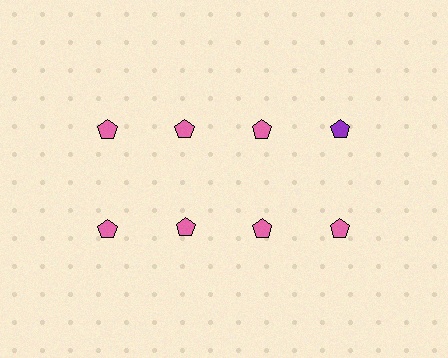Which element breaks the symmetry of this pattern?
The purple pentagon in the top row, second from right column breaks the symmetry. All other shapes are pink pentagons.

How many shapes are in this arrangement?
There are 8 shapes arranged in a grid pattern.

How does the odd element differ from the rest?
It has a different color: purple instead of pink.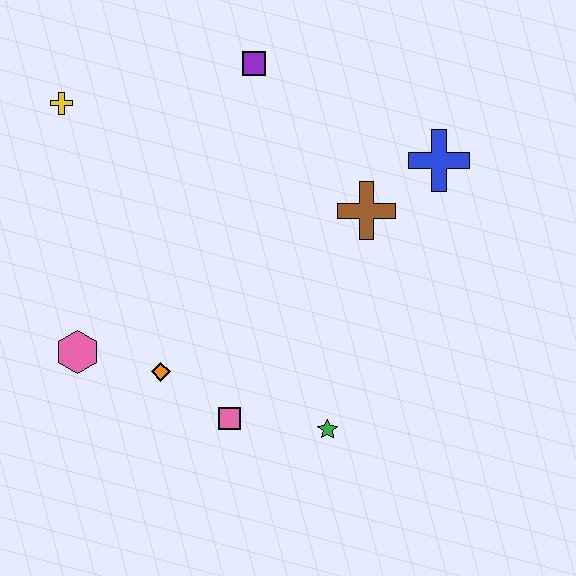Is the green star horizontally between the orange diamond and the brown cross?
Yes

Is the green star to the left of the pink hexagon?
No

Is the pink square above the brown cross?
No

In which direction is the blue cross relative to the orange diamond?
The blue cross is to the right of the orange diamond.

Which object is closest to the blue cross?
The brown cross is closest to the blue cross.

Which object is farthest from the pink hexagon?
The blue cross is farthest from the pink hexagon.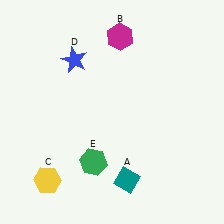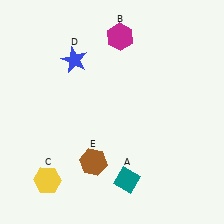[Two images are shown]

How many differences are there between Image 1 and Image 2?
There is 1 difference between the two images.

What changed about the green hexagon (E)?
In Image 1, E is green. In Image 2, it changed to brown.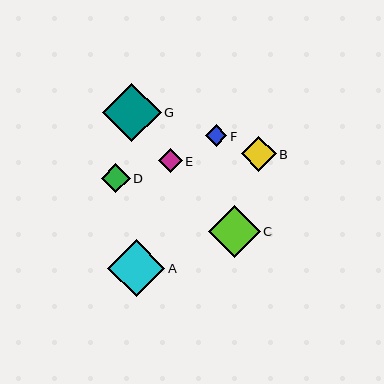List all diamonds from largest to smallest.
From largest to smallest: G, A, C, B, D, E, F.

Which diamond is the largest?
Diamond G is the largest with a size of approximately 59 pixels.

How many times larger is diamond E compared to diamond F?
Diamond E is approximately 1.1 times the size of diamond F.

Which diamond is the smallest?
Diamond F is the smallest with a size of approximately 21 pixels.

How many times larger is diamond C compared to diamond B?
Diamond C is approximately 1.5 times the size of diamond B.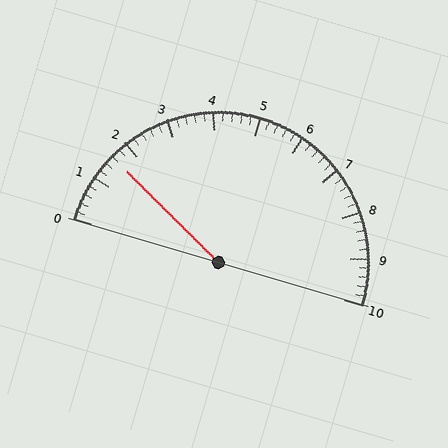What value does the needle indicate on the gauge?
The needle indicates approximately 1.6.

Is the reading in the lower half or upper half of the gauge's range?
The reading is in the lower half of the range (0 to 10).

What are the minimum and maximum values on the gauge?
The gauge ranges from 0 to 10.